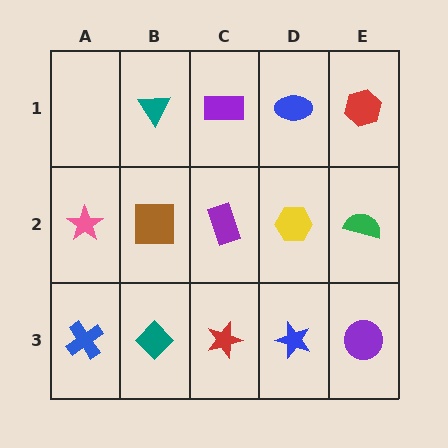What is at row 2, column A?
A pink star.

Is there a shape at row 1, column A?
No, that cell is empty.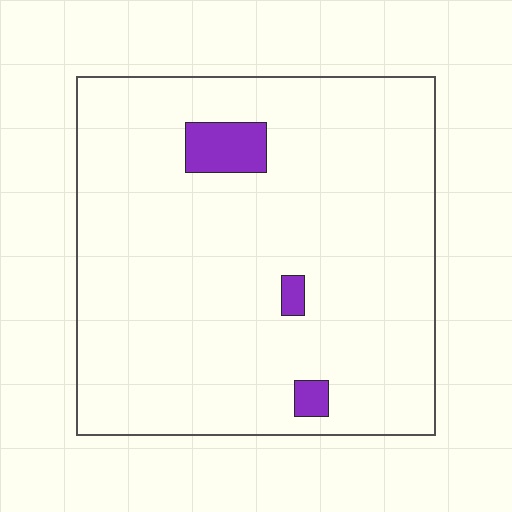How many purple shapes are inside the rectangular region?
3.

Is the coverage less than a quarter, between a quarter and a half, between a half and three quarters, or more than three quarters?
Less than a quarter.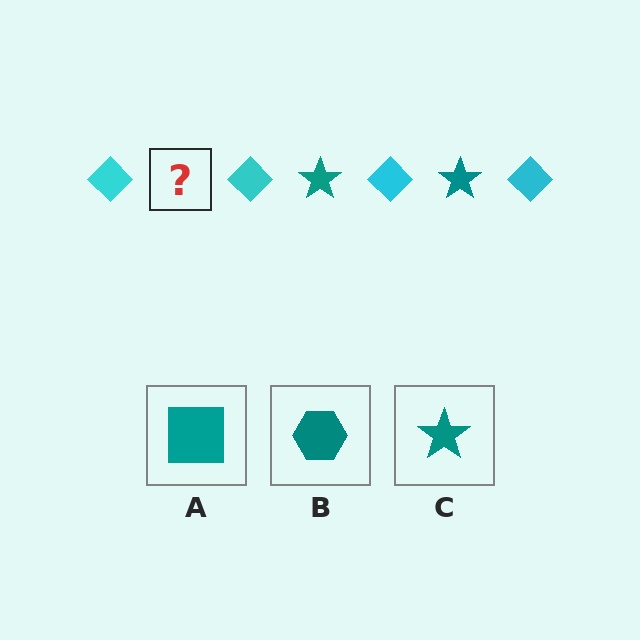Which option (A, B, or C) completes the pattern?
C.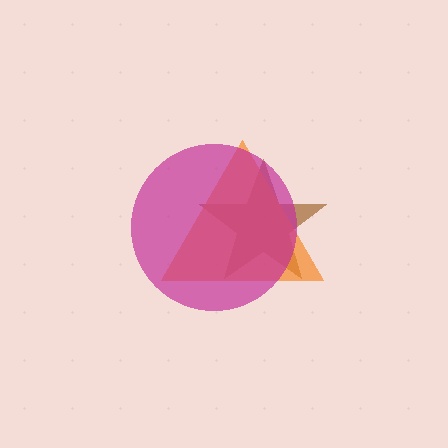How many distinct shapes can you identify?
There are 3 distinct shapes: a brown star, an orange triangle, a magenta circle.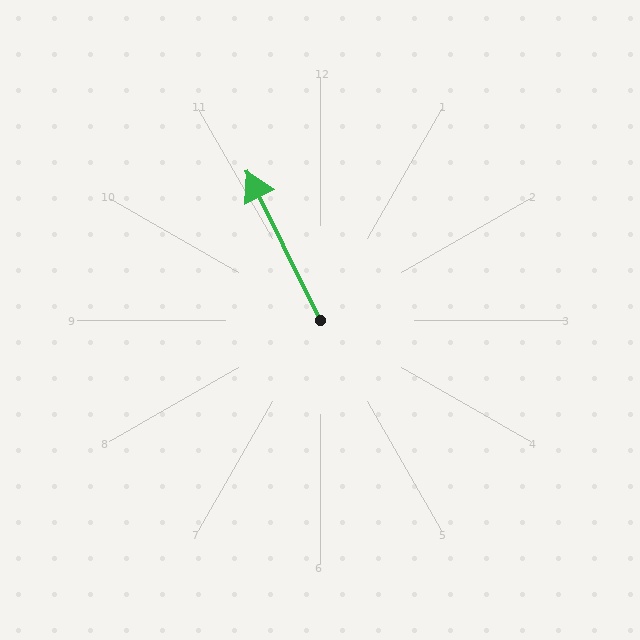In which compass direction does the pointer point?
Northwest.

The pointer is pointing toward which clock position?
Roughly 11 o'clock.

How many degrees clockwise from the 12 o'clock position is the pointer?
Approximately 334 degrees.